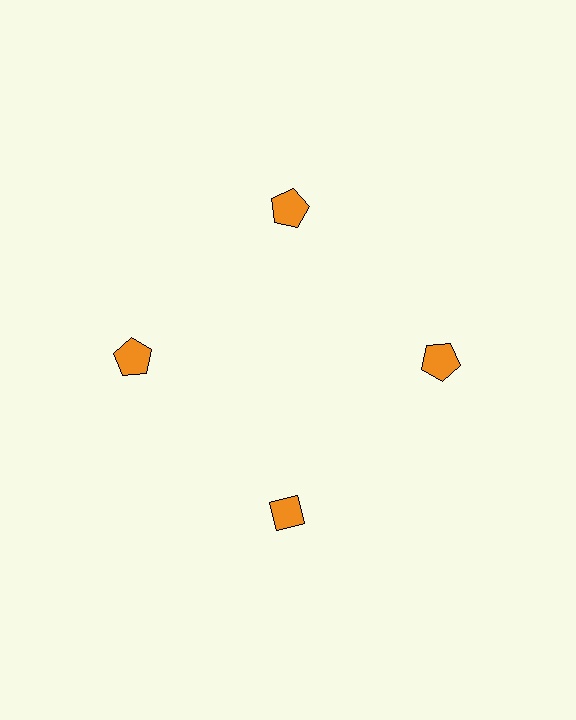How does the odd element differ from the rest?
It has a different shape: diamond instead of pentagon.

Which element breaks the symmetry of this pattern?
The orange diamond at roughly the 6 o'clock position breaks the symmetry. All other shapes are orange pentagons.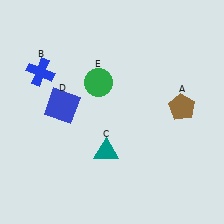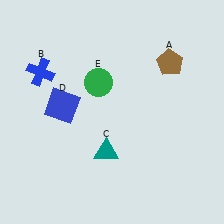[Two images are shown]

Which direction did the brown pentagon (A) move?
The brown pentagon (A) moved up.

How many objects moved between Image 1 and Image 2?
1 object moved between the two images.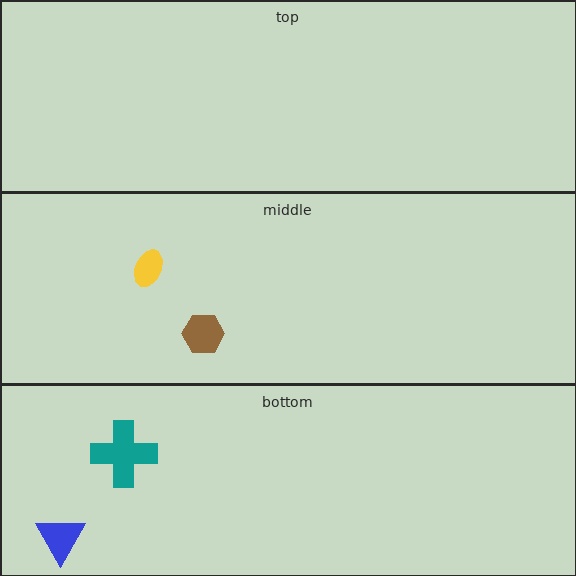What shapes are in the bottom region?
The blue triangle, the teal cross.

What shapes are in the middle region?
The brown hexagon, the yellow ellipse.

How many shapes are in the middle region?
2.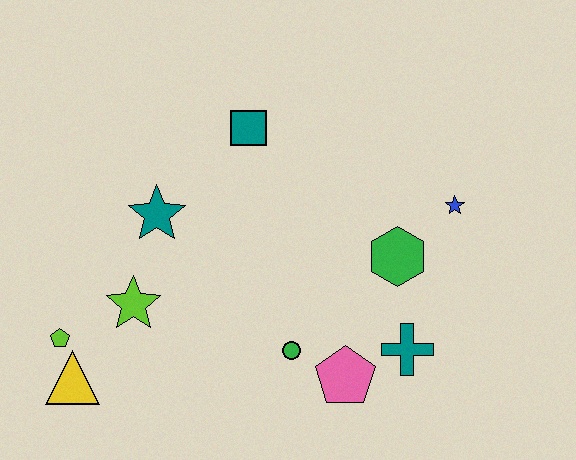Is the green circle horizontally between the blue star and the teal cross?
No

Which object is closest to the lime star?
The lime pentagon is closest to the lime star.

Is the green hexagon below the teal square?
Yes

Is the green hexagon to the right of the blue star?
No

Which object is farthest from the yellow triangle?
The blue star is farthest from the yellow triangle.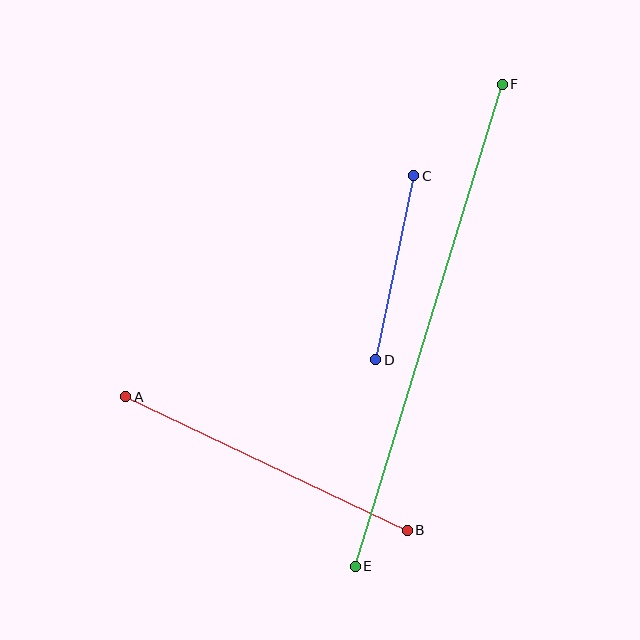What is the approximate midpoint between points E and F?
The midpoint is at approximately (429, 325) pixels.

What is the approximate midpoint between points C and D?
The midpoint is at approximately (395, 268) pixels.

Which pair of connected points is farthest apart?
Points E and F are farthest apart.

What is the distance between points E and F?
The distance is approximately 504 pixels.